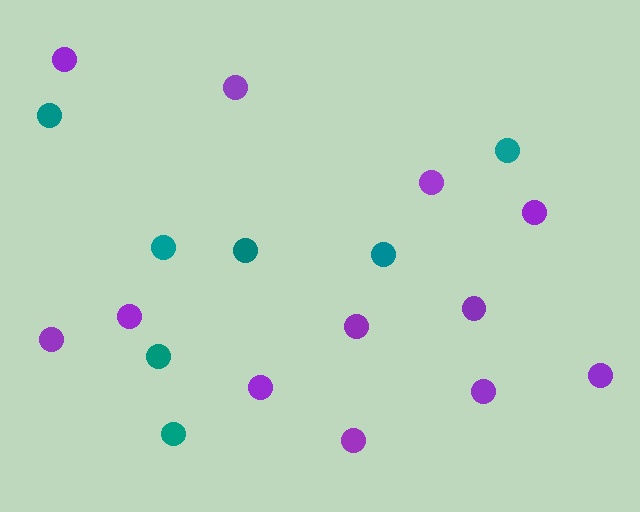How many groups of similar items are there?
There are 2 groups: one group of teal circles (7) and one group of purple circles (12).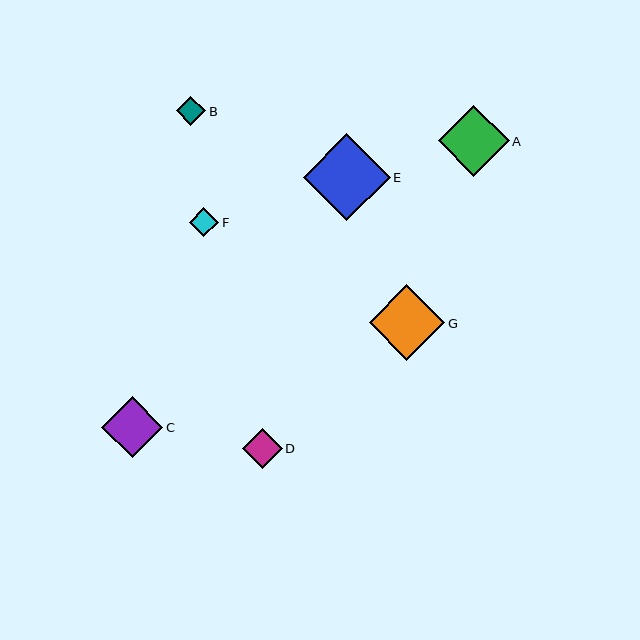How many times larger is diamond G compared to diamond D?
Diamond G is approximately 1.9 times the size of diamond D.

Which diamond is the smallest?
Diamond B is the smallest with a size of approximately 29 pixels.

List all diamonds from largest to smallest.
From largest to smallest: E, G, A, C, D, F, B.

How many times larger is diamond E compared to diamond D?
Diamond E is approximately 2.2 times the size of diamond D.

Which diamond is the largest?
Diamond E is the largest with a size of approximately 87 pixels.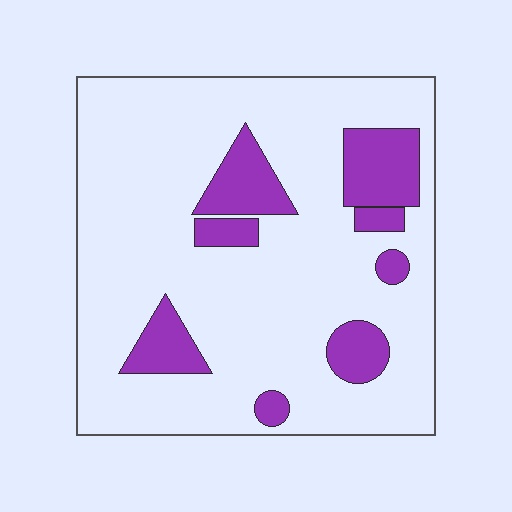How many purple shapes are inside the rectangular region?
8.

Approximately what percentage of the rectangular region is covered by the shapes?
Approximately 20%.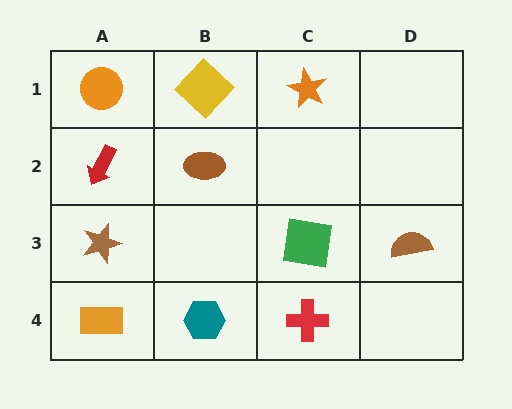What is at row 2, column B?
A brown ellipse.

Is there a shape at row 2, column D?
No, that cell is empty.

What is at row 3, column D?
A brown semicircle.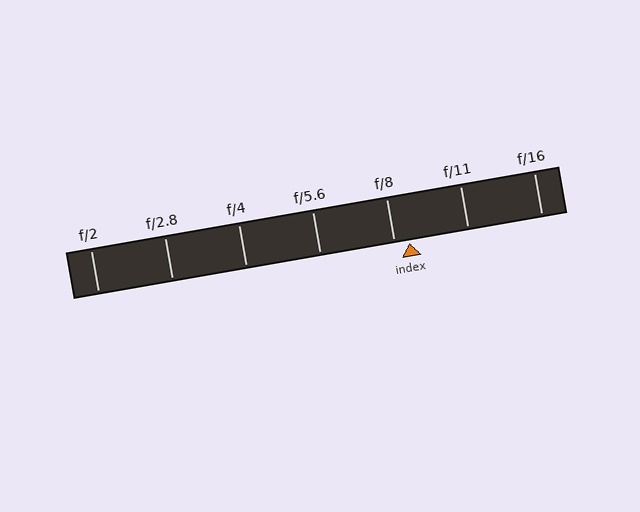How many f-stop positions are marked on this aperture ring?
There are 7 f-stop positions marked.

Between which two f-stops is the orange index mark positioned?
The index mark is between f/8 and f/11.